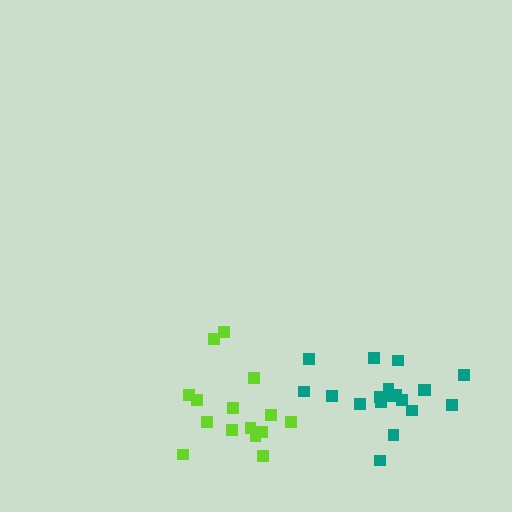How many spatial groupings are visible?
There are 2 spatial groupings.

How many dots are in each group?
Group 1: 19 dots, Group 2: 15 dots (34 total).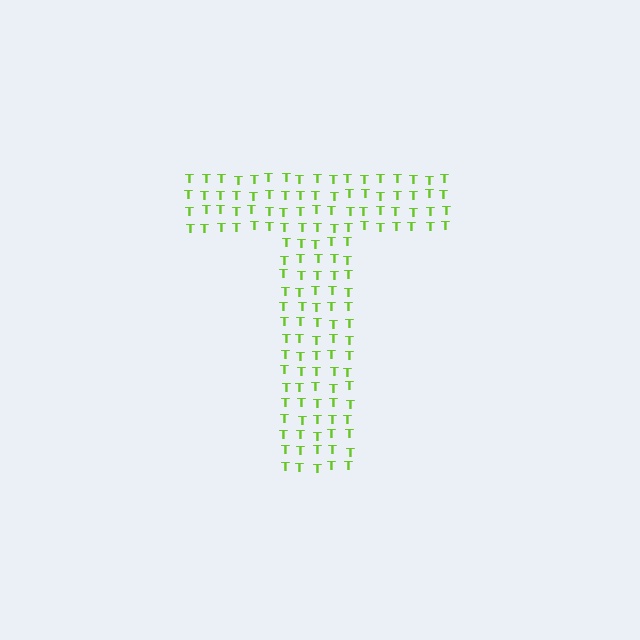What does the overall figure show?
The overall figure shows the letter T.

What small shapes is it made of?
It is made of small letter T's.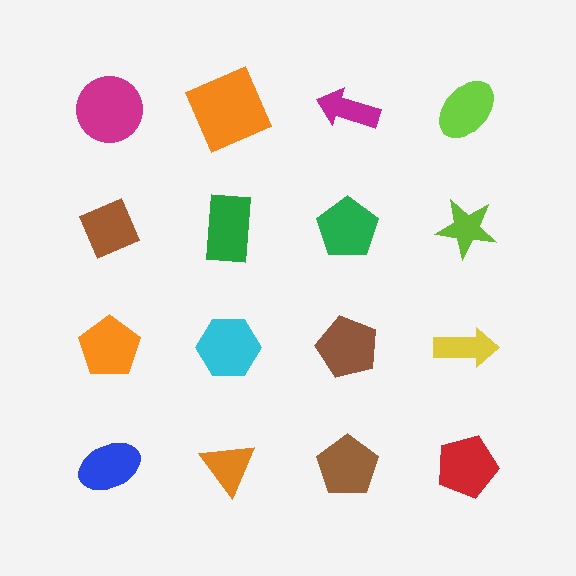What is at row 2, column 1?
A brown diamond.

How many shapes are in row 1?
4 shapes.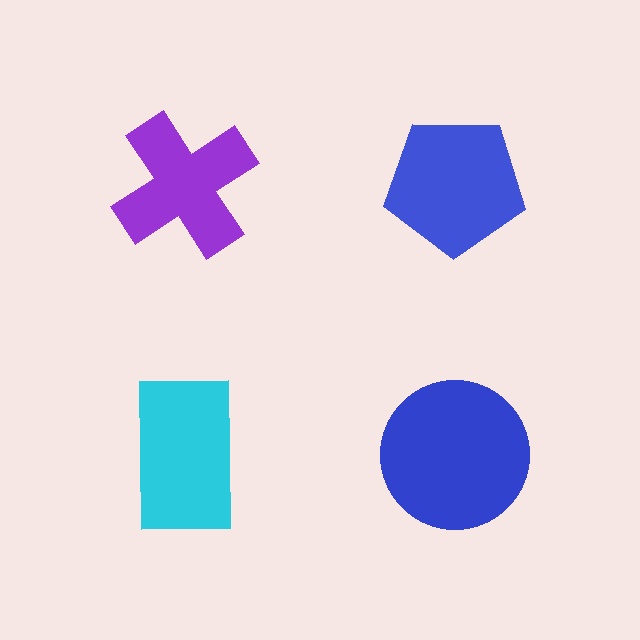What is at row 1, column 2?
A blue pentagon.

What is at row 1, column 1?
A purple cross.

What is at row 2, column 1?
A cyan rectangle.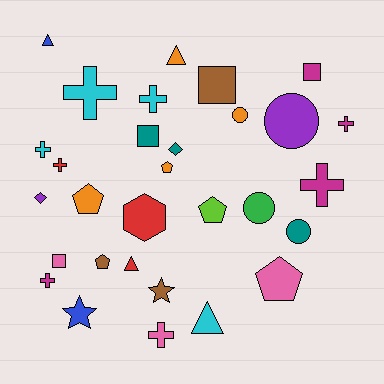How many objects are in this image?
There are 30 objects.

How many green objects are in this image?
There is 1 green object.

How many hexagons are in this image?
There is 1 hexagon.